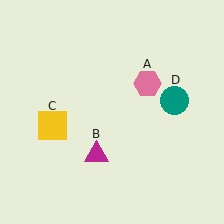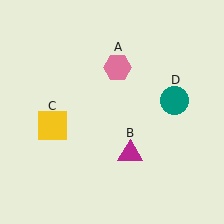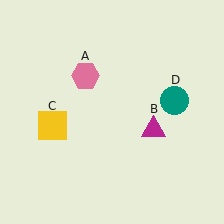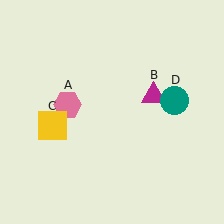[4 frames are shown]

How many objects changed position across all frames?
2 objects changed position: pink hexagon (object A), magenta triangle (object B).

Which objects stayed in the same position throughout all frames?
Yellow square (object C) and teal circle (object D) remained stationary.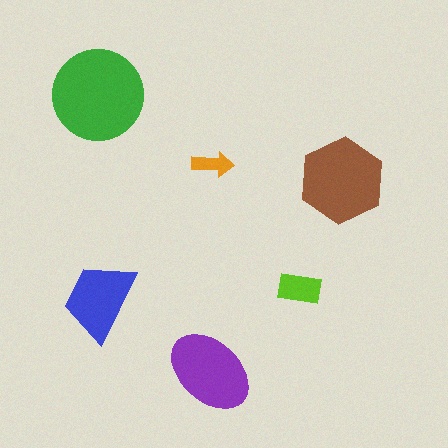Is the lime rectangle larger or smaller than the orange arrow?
Larger.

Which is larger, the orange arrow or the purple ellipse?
The purple ellipse.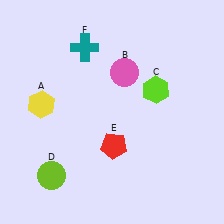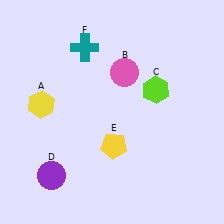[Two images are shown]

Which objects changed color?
D changed from lime to purple. E changed from red to yellow.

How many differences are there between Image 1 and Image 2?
There are 2 differences between the two images.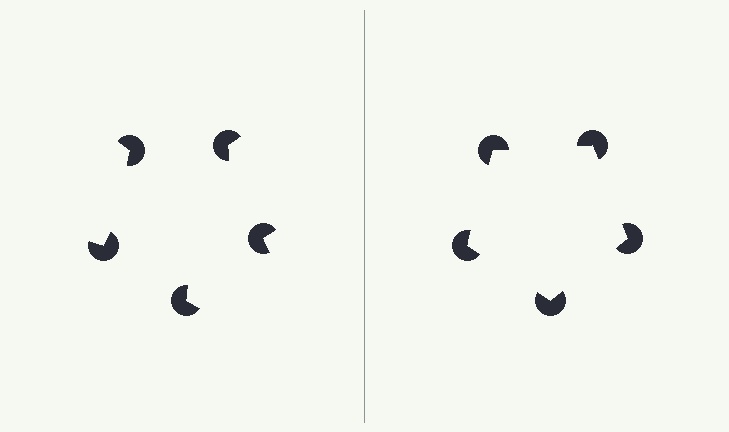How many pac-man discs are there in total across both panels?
10 — 5 on each side.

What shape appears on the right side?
An illusory pentagon.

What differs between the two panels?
The pac-man discs are positioned identically on both sides; only the wedge orientations differ. On the right they align to a pentagon; on the left they are misaligned.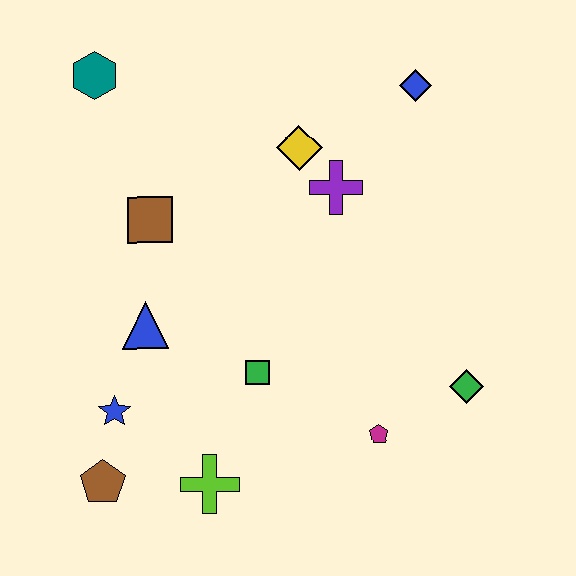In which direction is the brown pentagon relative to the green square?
The brown pentagon is to the left of the green square.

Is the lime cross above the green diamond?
No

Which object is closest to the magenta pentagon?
The green diamond is closest to the magenta pentagon.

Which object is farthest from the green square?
The teal hexagon is farthest from the green square.